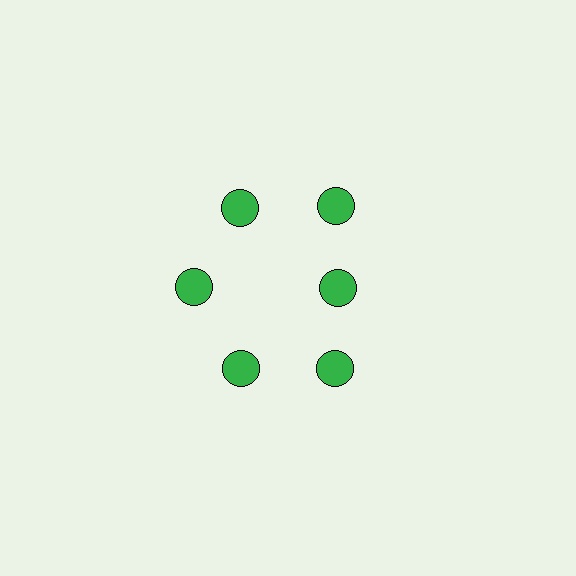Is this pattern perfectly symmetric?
No. The 6 green circles are arranged in a ring, but one element near the 3 o'clock position is pulled inward toward the center, breaking the 6-fold rotational symmetry.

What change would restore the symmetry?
The symmetry would be restored by moving it outward, back onto the ring so that all 6 circles sit at equal angles and equal distance from the center.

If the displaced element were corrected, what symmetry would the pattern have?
It would have 6-fold rotational symmetry — the pattern would map onto itself every 60 degrees.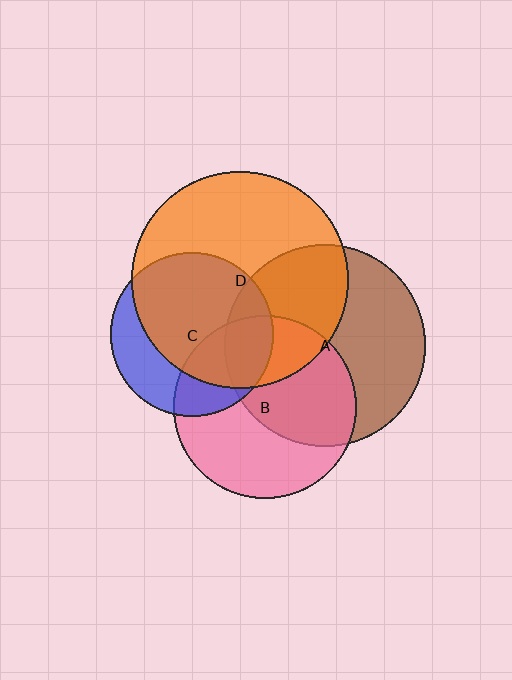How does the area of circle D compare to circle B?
Approximately 1.4 times.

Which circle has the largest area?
Circle D (orange).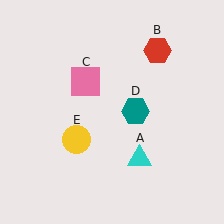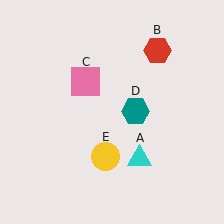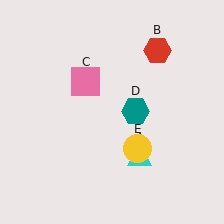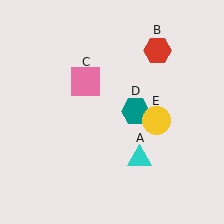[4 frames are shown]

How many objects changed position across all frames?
1 object changed position: yellow circle (object E).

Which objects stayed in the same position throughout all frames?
Cyan triangle (object A) and red hexagon (object B) and pink square (object C) and teal hexagon (object D) remained stationary.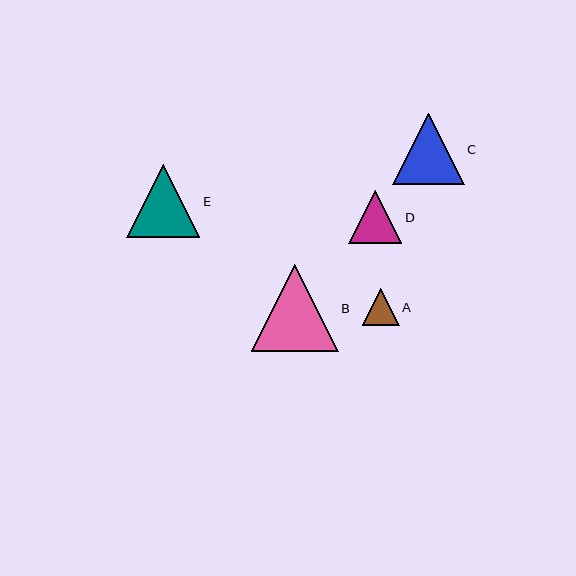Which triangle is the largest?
Triangle B is the largest with a size of approximately 87 pixels.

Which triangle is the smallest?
Triangle A is the smallest with a size of approximately 37 pixels.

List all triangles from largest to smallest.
From largest to smallest: B, E, C, D, A.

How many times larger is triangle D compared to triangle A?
Triangle D is approximately 1.4 times the size of triangle A.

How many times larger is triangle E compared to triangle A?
Triangle E is approximately 2.0 times the size of triangle A.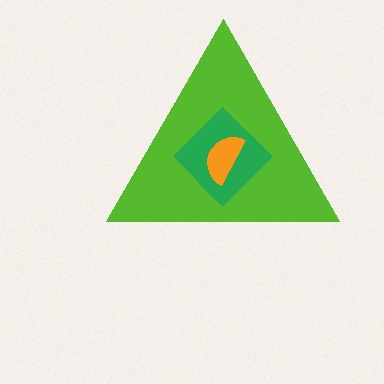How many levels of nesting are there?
3.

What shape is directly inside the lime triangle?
The green diamond.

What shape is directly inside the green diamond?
The orange semicircle.